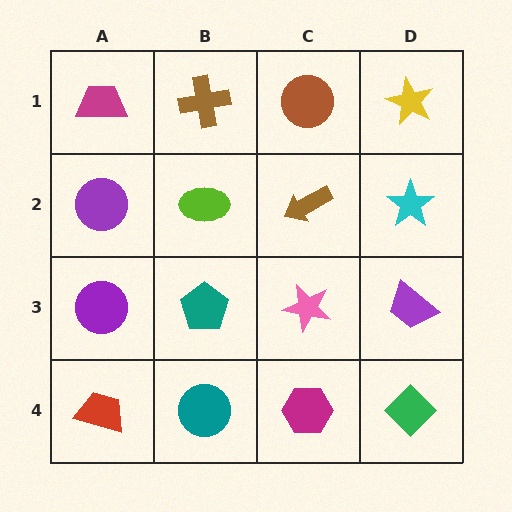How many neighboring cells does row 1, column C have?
3.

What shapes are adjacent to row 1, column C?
A brown arrow (row 2, column C), a brown cross (row 1, column B), a yellow star (row 1, column D).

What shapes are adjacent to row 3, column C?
A brown arrow (row 2, column C), a magenta hexagon (row 4, column C), a teal pentagon (row 3, column B), a purple trapezoid (row 3, column D).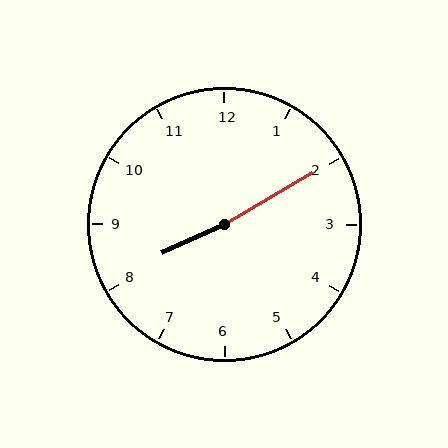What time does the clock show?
8:10.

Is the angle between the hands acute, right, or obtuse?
It is obtuse.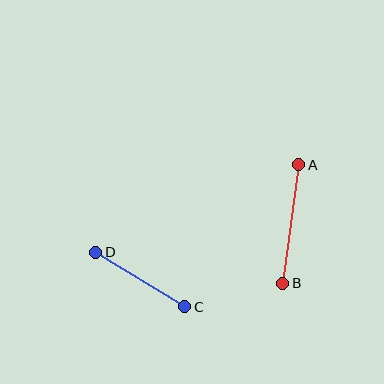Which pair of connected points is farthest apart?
Points A and B are farthest apart.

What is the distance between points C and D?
The distance is approximately 104 pixels.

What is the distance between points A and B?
The distance is approximately 120 pixels.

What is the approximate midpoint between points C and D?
The midpoint is at approximately (140, 279) pixels.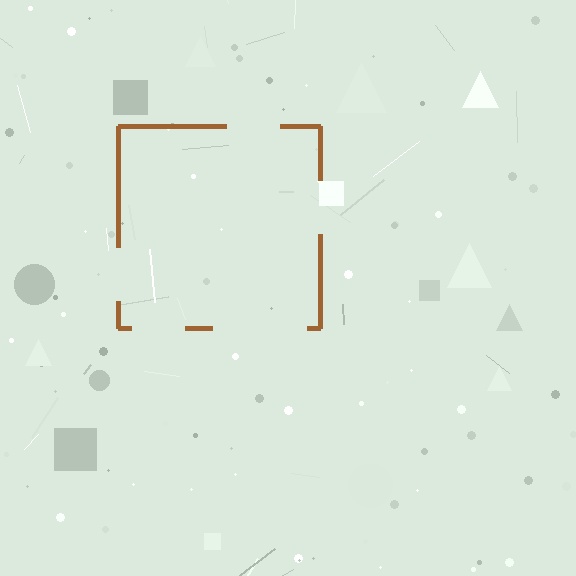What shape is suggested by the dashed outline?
The dashed outline suggests a square.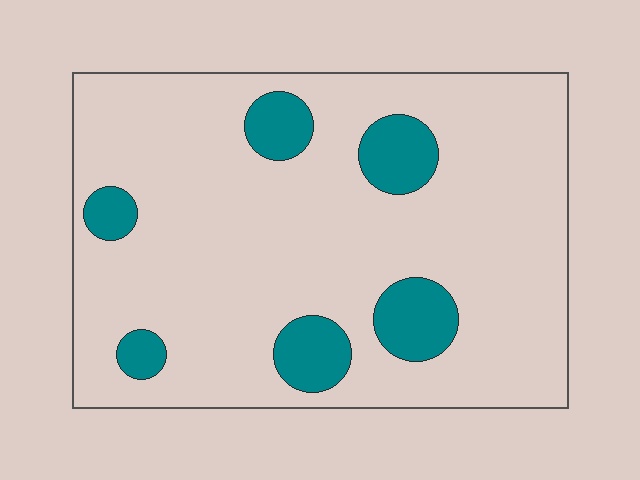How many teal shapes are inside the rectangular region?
6.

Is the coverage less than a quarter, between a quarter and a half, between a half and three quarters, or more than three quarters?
Less than a quarter.